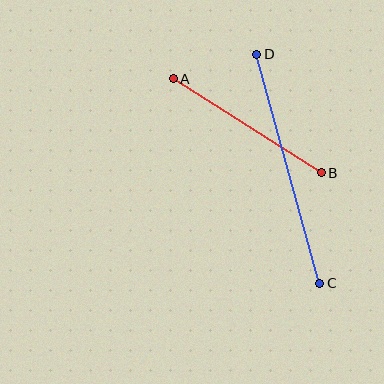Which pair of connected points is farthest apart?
Points C and D are farthest apart.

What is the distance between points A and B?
The distance is approximately 175 pixels.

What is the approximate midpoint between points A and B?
The midpoint is at approximately (247, 126) pixels.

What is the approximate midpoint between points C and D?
The midpoint is at approximately (288, 169) pixels.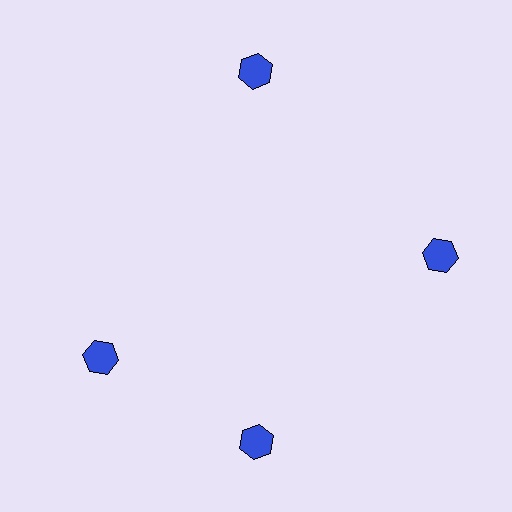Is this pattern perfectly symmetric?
No. The 4 blue hexagons are arranged in a ring, but one element near the 9 o'clock position is rotated out of alignment along the ring, breaking the 4-fold rotational symmetry.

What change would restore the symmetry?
The symmetry would be restored by rotating it back into even spacing with its neighbors so that all 4 hexagons sit at equal angles and equal distance from the center.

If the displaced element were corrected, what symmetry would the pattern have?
It would have 4-fold rotational symmetry — the pattern would map onto itself every 90 degrees.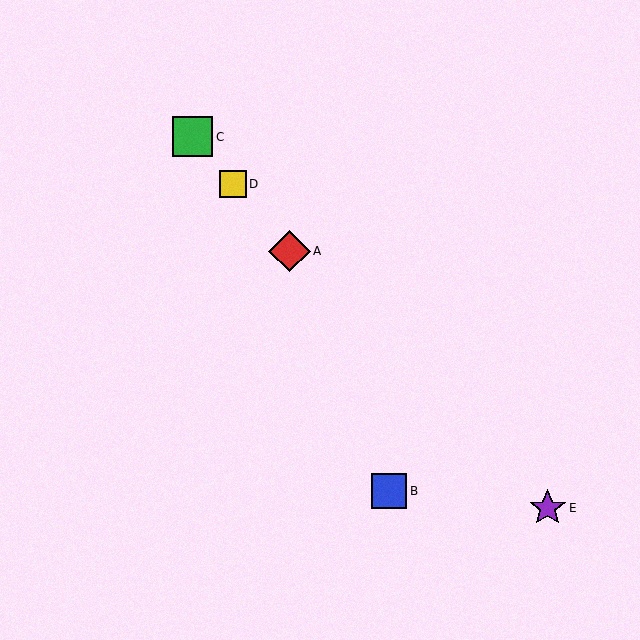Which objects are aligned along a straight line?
Objects A, C, D are aligned along a straight line.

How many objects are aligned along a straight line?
3 objects (A, C, D) are aligned along a straight line.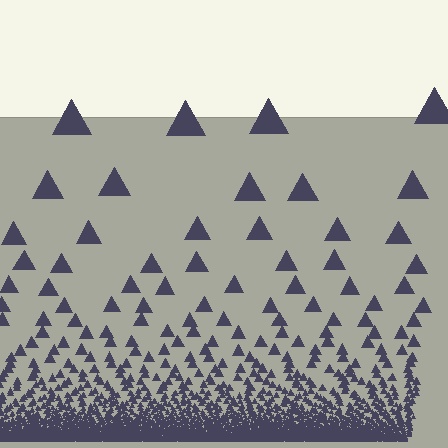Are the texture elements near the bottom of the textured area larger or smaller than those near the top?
Smaller. The gradient is inverted — elements near the bottom are smaller and denser.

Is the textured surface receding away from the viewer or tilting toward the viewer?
The surface appears to tilt toward the viewer. Texture elements get larger and sparser toward the top.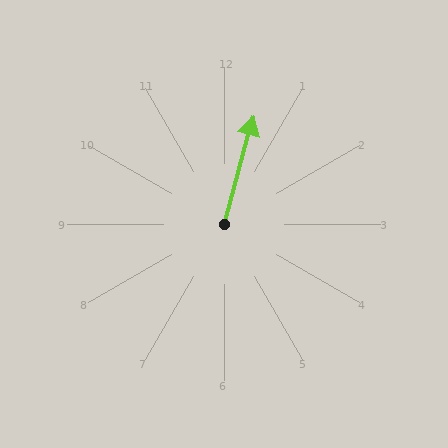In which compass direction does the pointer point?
North.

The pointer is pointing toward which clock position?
Roughly 1 o'clock.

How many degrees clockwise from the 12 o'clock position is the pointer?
Approximately 15 degrees.